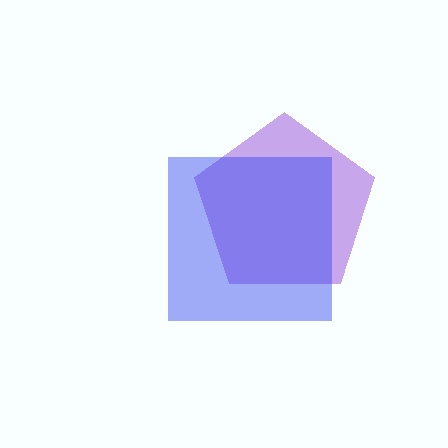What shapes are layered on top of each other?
The layered shapes are: a purple pentagon, a blue square.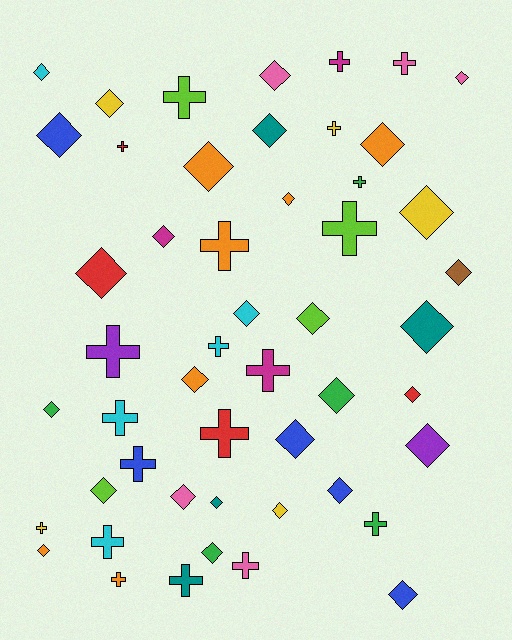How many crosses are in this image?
There are 20 crosses.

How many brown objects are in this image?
There is 1 brown object.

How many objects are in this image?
There are 50 objects.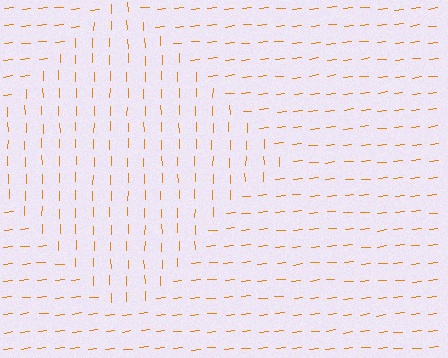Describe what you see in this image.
The image is filled with small orange line segments. A diamond region in the image has lines oriented differently from the surrounding lines, creating a visible texture boundary.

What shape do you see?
I see a diamond.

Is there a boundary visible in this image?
Yes, there is a texture boundary formed by a change in line orientation.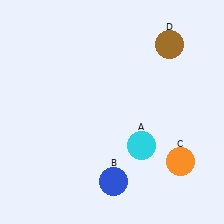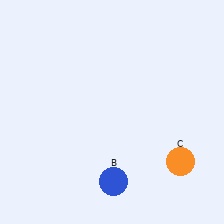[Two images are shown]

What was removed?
The cyan circle (A), the brown circle (D) were removed in Image 2.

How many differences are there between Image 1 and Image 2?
There are 2 differences between the two images.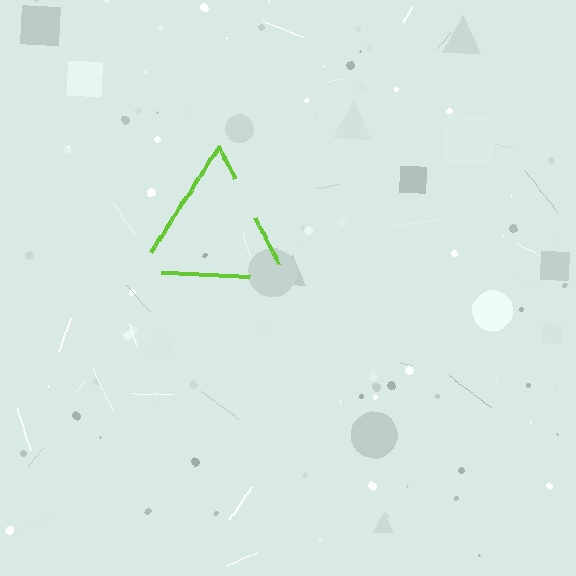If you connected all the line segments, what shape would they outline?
They would outline a triangle.